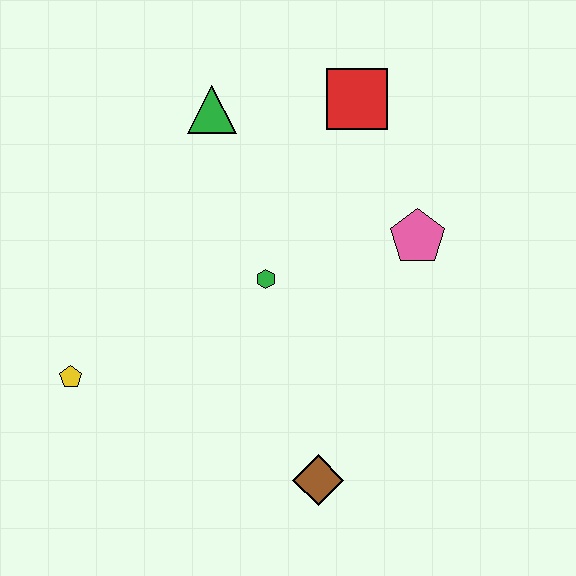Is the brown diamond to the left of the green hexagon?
No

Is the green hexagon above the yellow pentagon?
Yes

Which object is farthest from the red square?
The yellow pentagon is farthest from the red square.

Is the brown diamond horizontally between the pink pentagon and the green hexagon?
Yes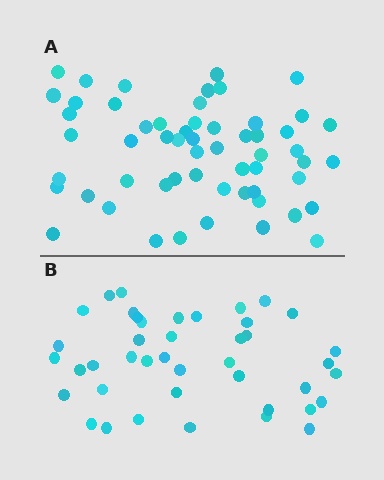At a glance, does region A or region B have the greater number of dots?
Region A (the top region) has more dots.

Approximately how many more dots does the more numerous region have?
Region A has approximately 15 more dots than region B.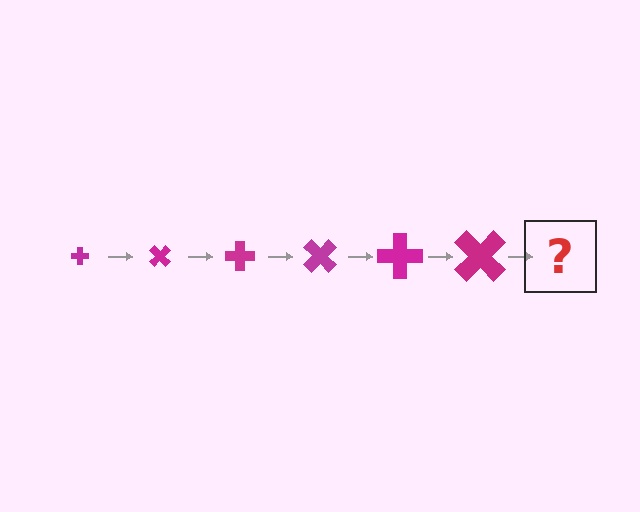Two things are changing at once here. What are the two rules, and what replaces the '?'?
The two rules are that the cross grows larger each step and it rotates 45 degrees each step. The '?' should be a cross, larger than the previous one and rotated 270 degrees from the start.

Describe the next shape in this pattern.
It should be a cross, larger than the previous one and rotated 270 degrees from the start.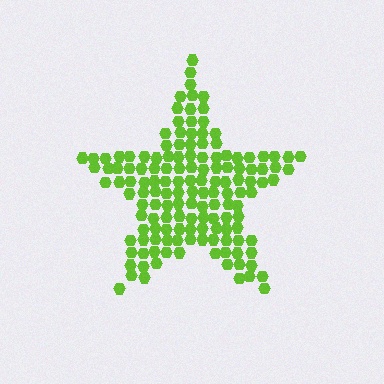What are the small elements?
The small elements are hexagons.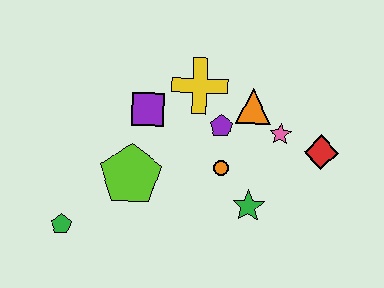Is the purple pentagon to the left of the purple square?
No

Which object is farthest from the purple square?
The red diamond is farthest from the purple square.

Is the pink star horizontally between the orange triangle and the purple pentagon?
No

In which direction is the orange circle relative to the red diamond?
The orange circle is to the left of the red diamond.